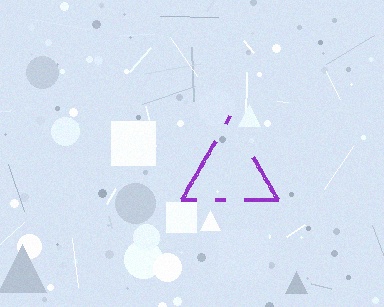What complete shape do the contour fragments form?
The contour fragments form a triangle.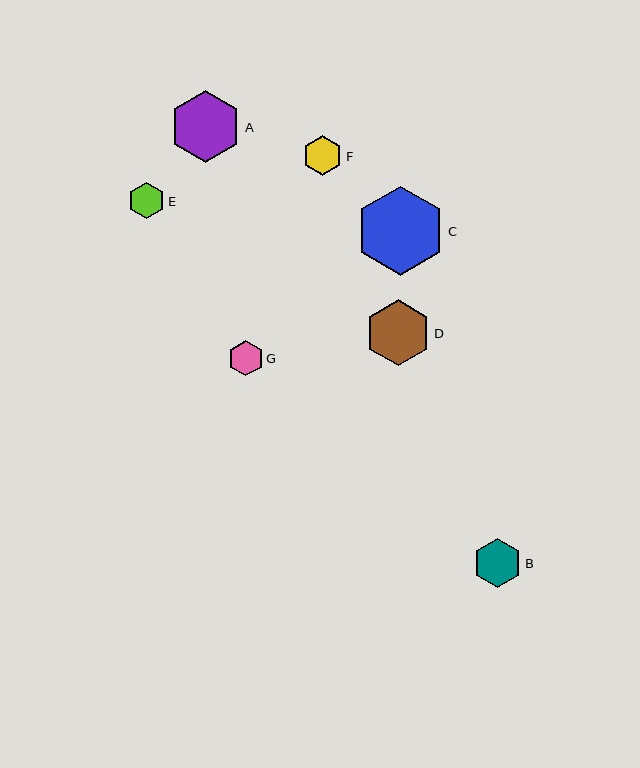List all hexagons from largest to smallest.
From largest to smallest: C, A, D, B, F, E, G.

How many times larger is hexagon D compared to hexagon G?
Hexagon D is approximately 1.9 times the size of hexagon G.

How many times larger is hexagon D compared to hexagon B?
Hexagon D is approximately 1.3 times the size of hexagon B.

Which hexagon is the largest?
Hexagon C is the largest with a size of approximately 89 pixels.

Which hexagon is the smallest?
Hexagon G is the smallest with a size of approximately 35 pixels.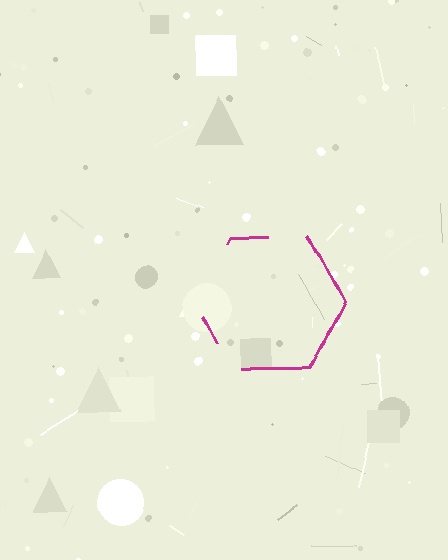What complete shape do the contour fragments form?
The contour fragments form a hexagon.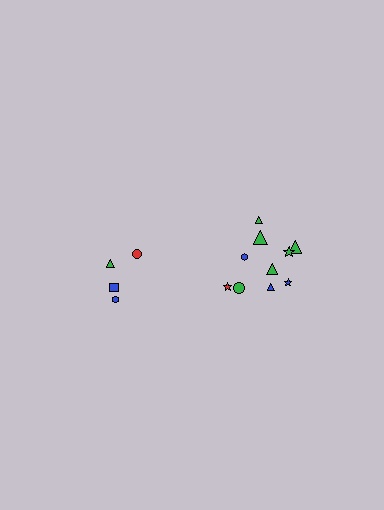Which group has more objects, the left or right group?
The right group.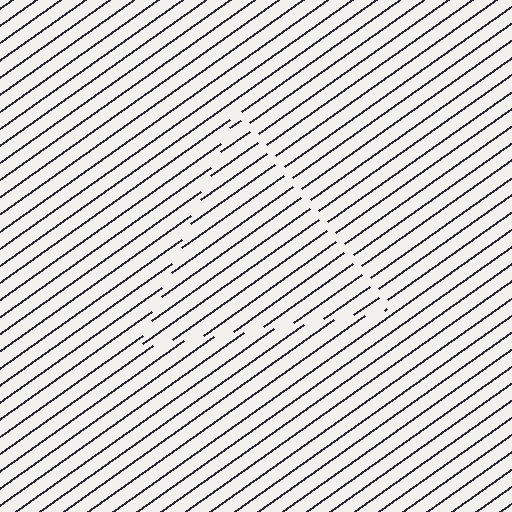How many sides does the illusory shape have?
3 sides — the line-ends trace a triangle.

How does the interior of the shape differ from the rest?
The interior of the shape contains the same grating, shifted by half a period — the contour is defined by the phase discontinuity where line-ends from the inner and outer gratings abut.